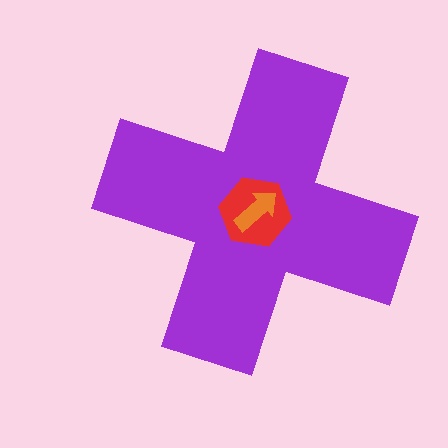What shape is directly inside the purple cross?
The red hexagon.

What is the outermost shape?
The purple cross.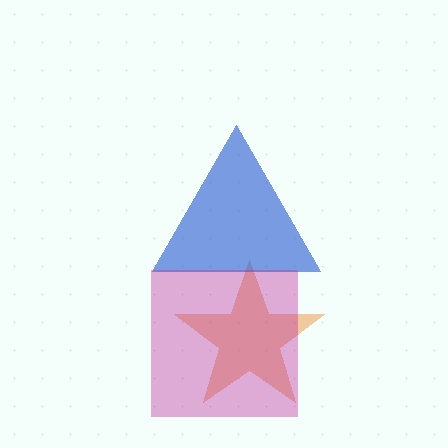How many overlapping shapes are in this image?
There are 3 overlapping shapes in the image.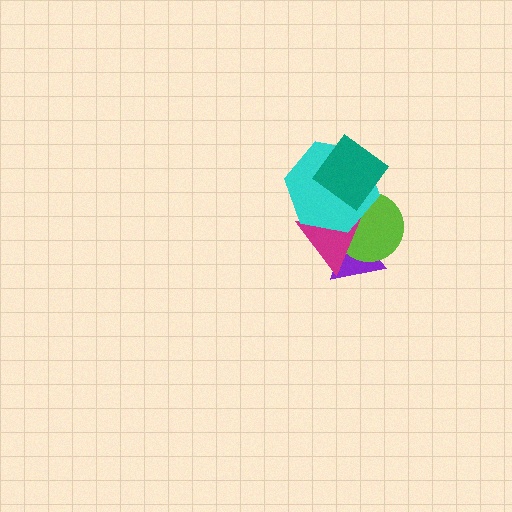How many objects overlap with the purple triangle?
2 objects overlap with the purple triangle.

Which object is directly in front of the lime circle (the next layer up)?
The magenta triangle is directly in front of the lime circle.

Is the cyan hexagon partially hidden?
Yes, it is partially covered by another shape.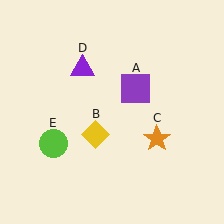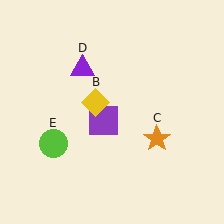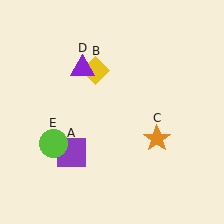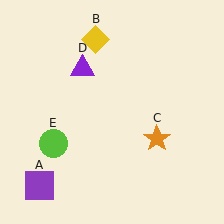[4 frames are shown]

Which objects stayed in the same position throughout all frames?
Orange star (object C) and purple triangle (object D) and lime circle (object E) remained stationary.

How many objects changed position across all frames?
2 objects changed position: purple square (object A), yellow diamond (object B).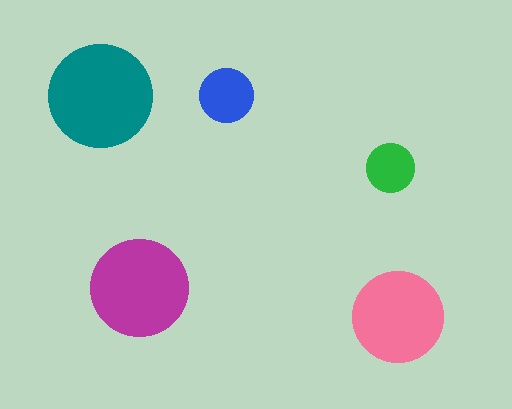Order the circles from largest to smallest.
the teal one, the magenta one, the pink one, the blue one, the green one.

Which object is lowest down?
The pink circle is bottommost.